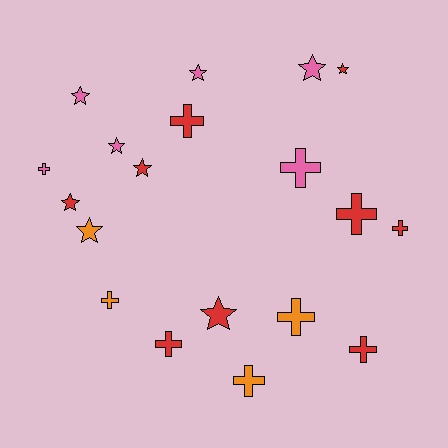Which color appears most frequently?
Red, with 9 objects.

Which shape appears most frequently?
Cross, with 10 objects.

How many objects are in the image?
There are 19 objects.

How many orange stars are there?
There is 1 orange star.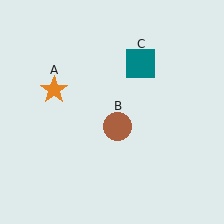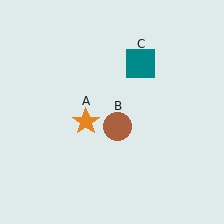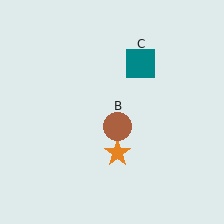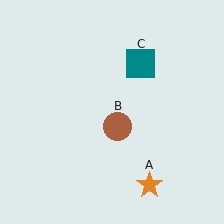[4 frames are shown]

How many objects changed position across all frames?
1 object changed position: orange star (object A).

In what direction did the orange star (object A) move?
The orange star (object A) moved down and to the right.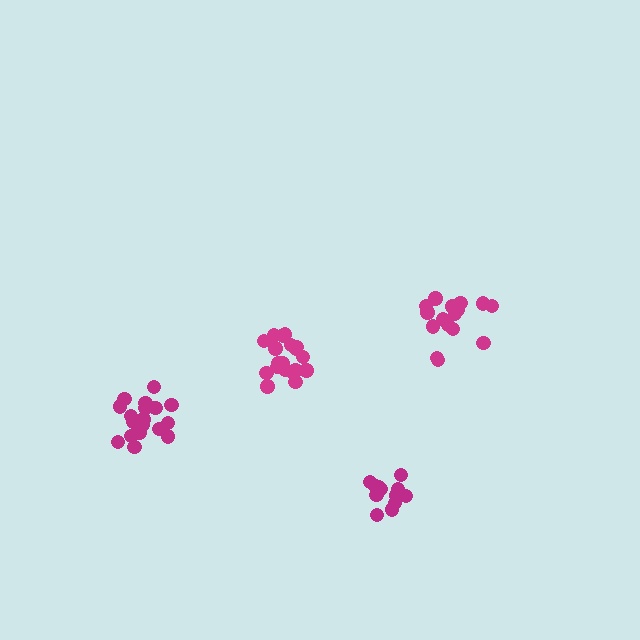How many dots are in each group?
Group 1: 13 dots, Group 2: 16 dots, Group 3: 18 dots, Group 4: 19 dots (66 total).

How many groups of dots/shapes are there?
There are 4 groups.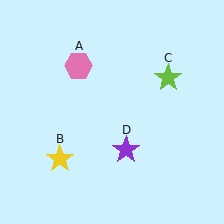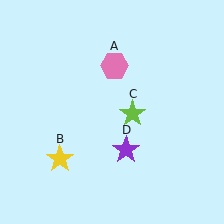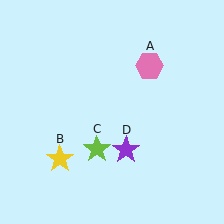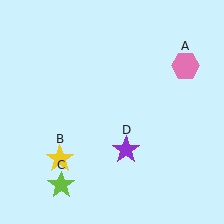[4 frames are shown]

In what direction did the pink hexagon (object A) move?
The pink hexagon (object A) moved right.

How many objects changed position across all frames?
2 objects changed position: pink hexagon (object A), lime star (object C).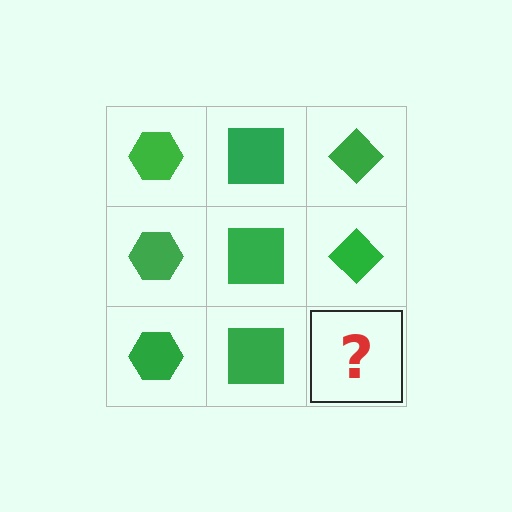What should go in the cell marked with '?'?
The missing cell should contain a green diamond.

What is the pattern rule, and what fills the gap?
The rule is that each column has a consistent shape. The gap should be filled with a green diamond.